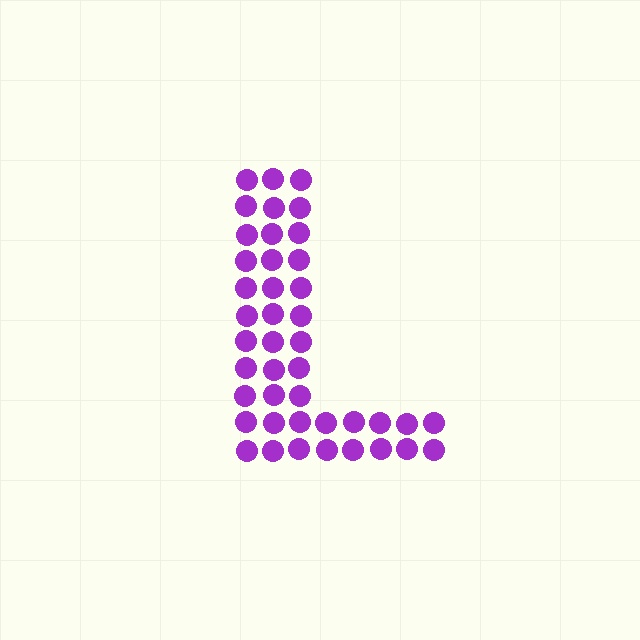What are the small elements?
The small elements are circles.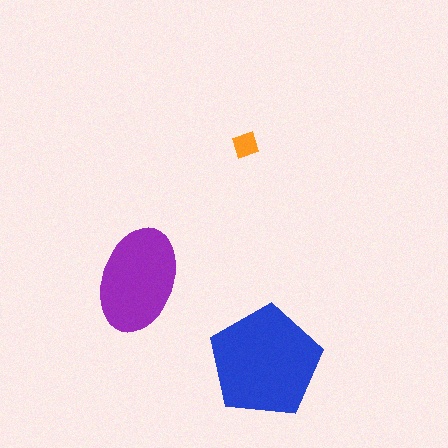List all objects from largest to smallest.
The blue pentagon, the purple ellipse, the orange diamond.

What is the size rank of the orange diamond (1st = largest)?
3rd.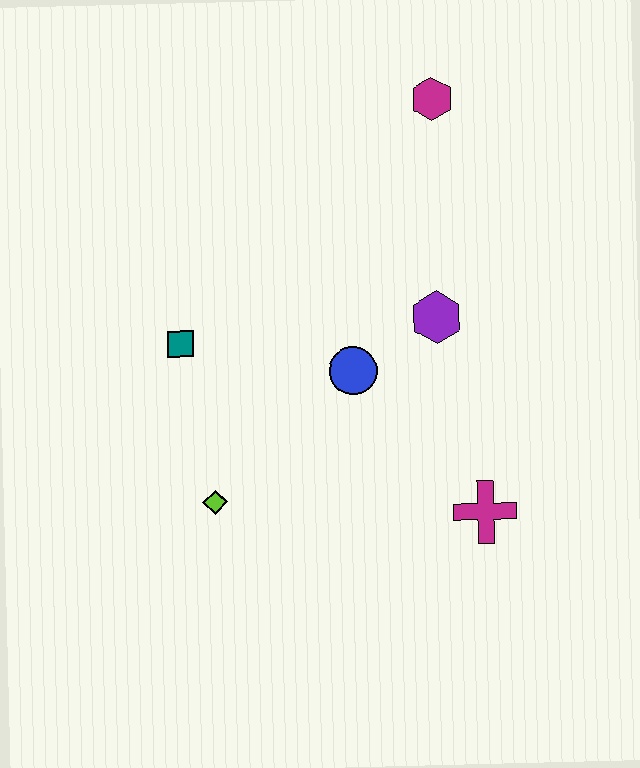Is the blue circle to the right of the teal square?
Yes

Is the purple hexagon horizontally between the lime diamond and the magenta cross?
Yes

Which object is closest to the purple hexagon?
The blue circle is closest to the purple hexagon.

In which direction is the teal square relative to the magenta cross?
The teal square is to the left of the magenta cross.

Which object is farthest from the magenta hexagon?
The lime diamond is farthest from the magenta hexagon.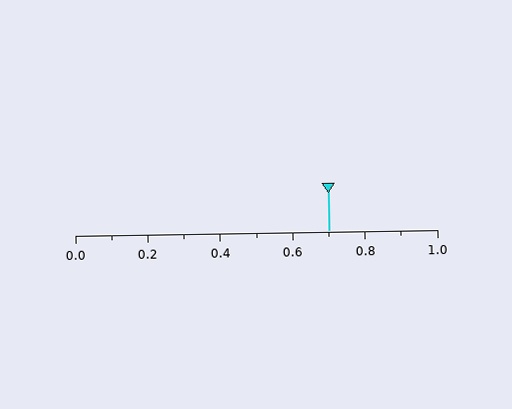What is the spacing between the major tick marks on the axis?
The major ticks are spaced 0.2 apart.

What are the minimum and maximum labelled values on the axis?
The axis runs from 0.0 to 1.0.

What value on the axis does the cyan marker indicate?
The marker indicates approximately 0.7.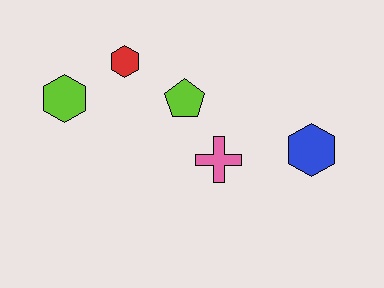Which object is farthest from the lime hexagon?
The blue hexagon is farthest from the lime hexagon.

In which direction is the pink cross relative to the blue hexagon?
The pink cross is to the left of the blue hexagon.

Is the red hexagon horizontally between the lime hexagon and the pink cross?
Yes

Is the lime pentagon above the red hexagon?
No